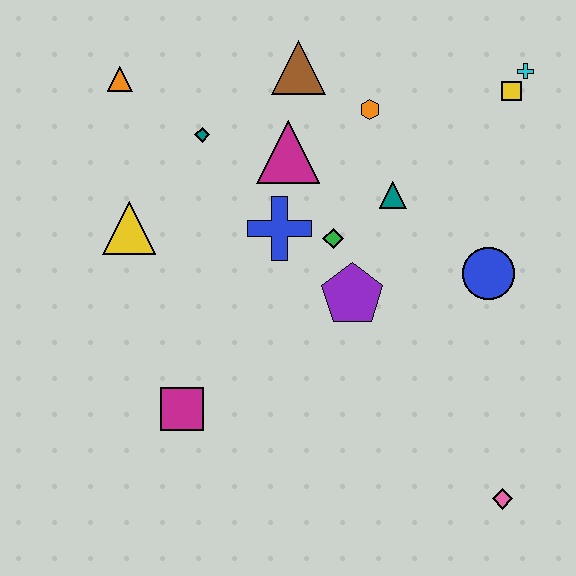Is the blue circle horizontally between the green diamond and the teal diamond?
No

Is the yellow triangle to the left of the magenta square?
Yes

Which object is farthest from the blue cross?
The pink diamond is farthest from the blue cross.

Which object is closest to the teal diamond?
The magenta triangle is closest to the teal diamond.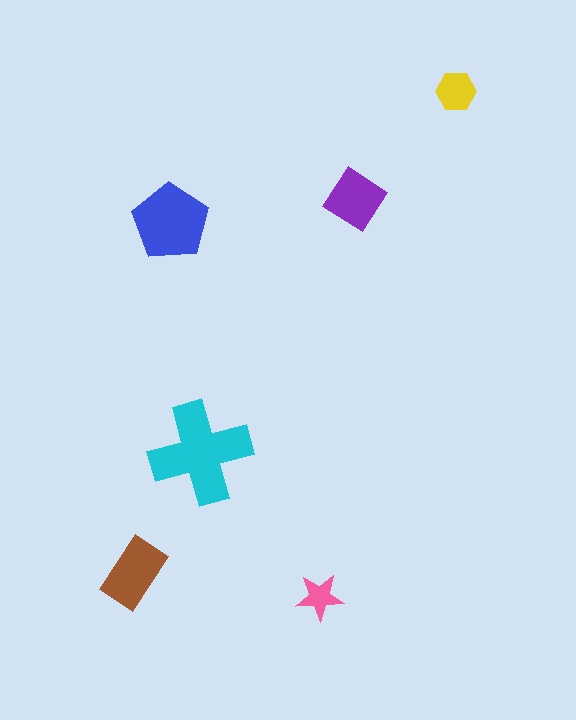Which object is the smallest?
The pink star.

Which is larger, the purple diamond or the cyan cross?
The cyan cross.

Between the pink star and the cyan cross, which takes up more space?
The cyan cross.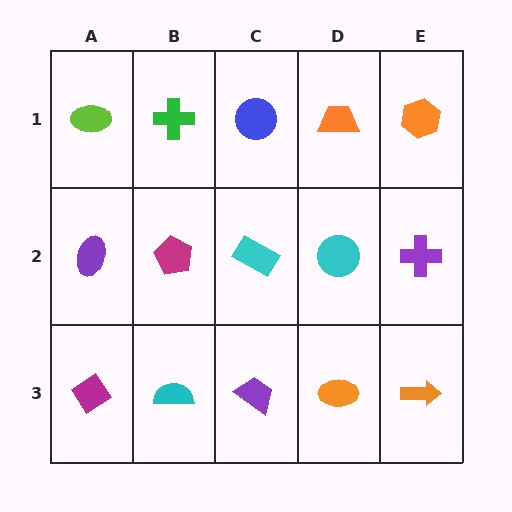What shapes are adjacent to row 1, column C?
A cyan rectangle (row 2, column C), a green cross (row 1, column B), an orange trapezoid (row 1, column D).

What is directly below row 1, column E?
A purple cross.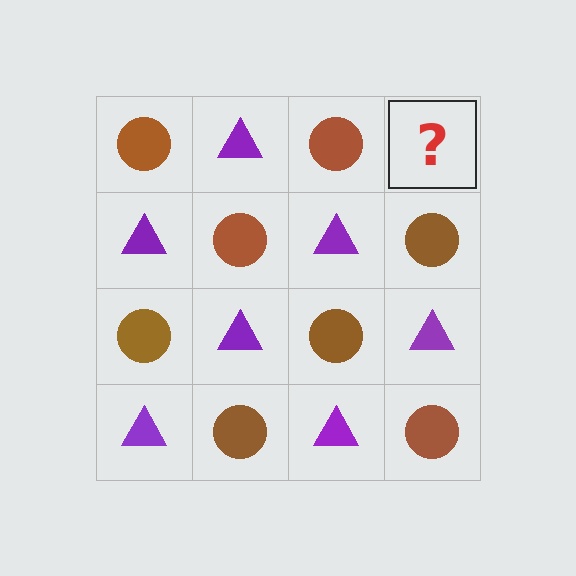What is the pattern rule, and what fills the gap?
The rule is that it alternates brown circle and purple triangle in a checkerboard pattern. The gap should be filled with a purple triangle.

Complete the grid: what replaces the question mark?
The question mark should be replaced with a purple triangle.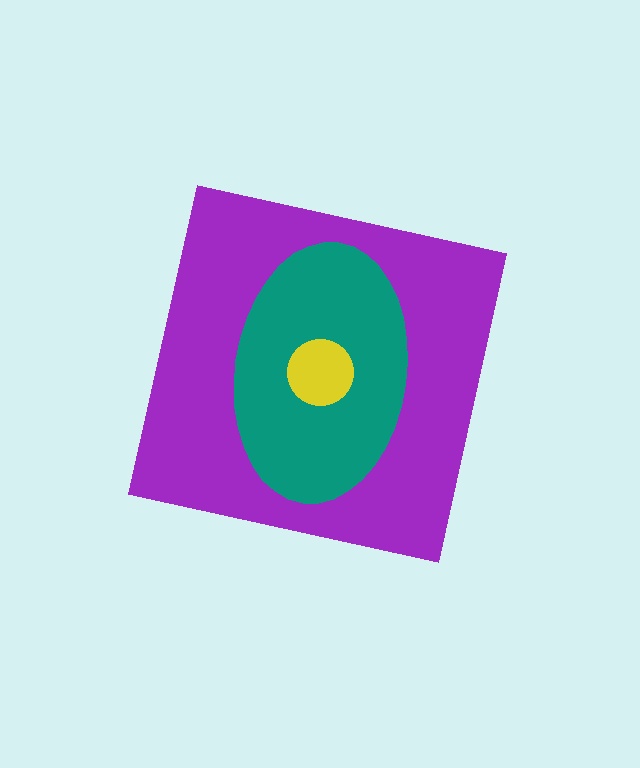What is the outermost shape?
The purple square.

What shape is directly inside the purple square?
The teal ellipse.